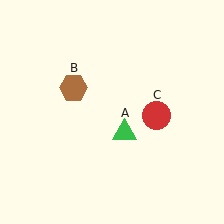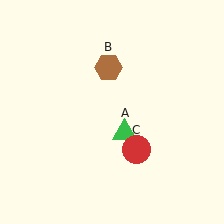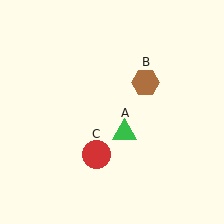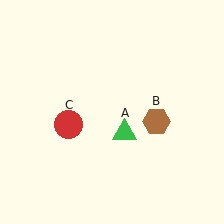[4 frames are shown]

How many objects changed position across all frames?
2 objects changed position: brown hexagon (object B), red circle (object C).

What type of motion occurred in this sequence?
The brown hexagon (object B), red circle (object C) rotated clockwise around the center of the scene.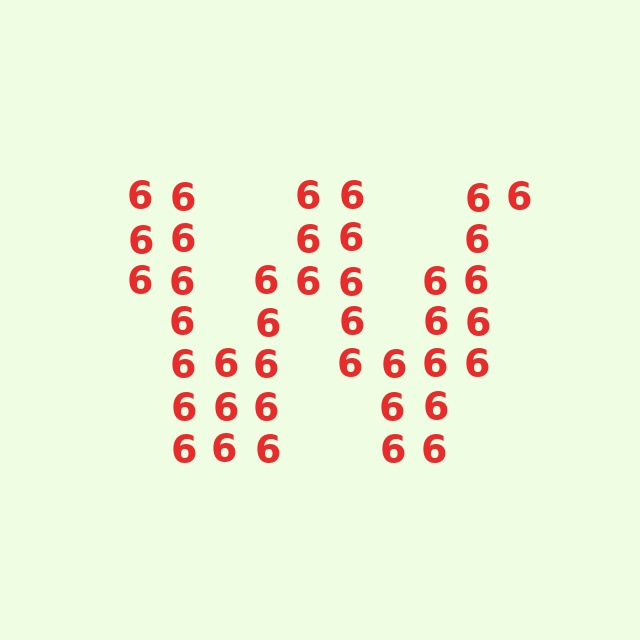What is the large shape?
The large shape is the letter W.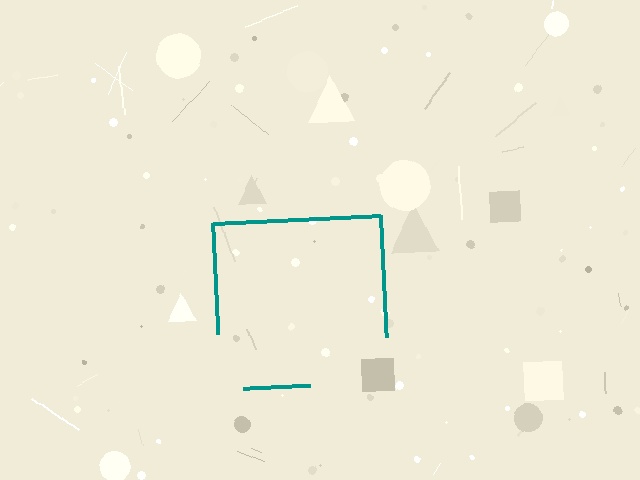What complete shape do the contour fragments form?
The contour fragments form a square.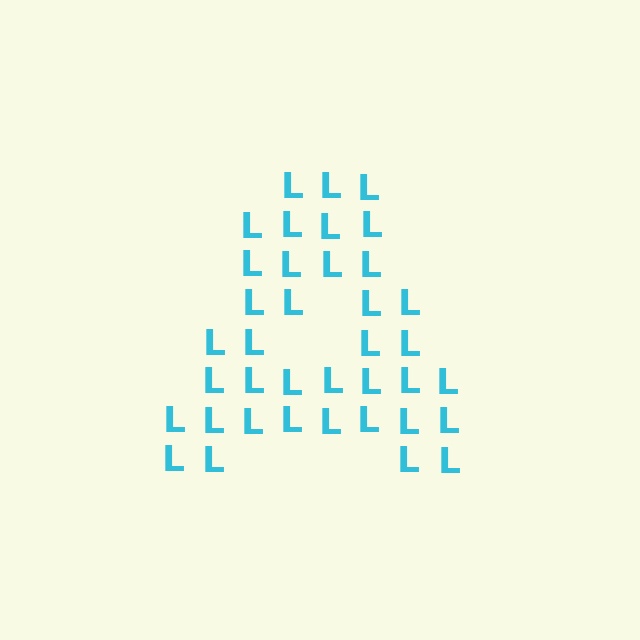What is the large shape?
The large shape is the letter A.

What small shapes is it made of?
It is made of small letter L's.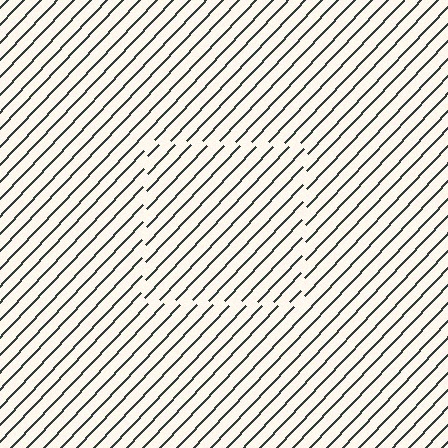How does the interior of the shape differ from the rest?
The interior of the shape contains the same grating, shifted by half a period — the contour is defined by the phase discontinuity where line-ends from the inner and outer gratings abut.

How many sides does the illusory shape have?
4 sides — the line-ends trace a square.